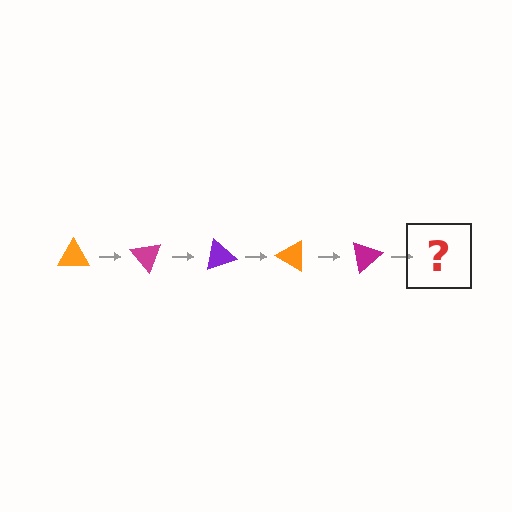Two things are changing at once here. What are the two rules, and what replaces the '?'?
The two rules are that it rotates 50 degrees each step and the color cycles through orange, magenta, and purple. The '?' should be a purple triangle, rotated 250 degrees from the start.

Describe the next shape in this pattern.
It should be a purple triangle, rotated 250 degrees from the start.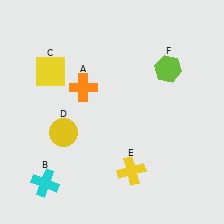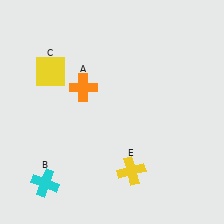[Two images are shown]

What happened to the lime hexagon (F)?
The lime hexagon (F) was removed in Image 2. It was in the top-right area of Image 1.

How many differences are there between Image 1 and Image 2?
There are 2 differences between the two images.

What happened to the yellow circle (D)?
The yellow circle (D) was removed in Image 2. It was in the bottom-left area of Image 1.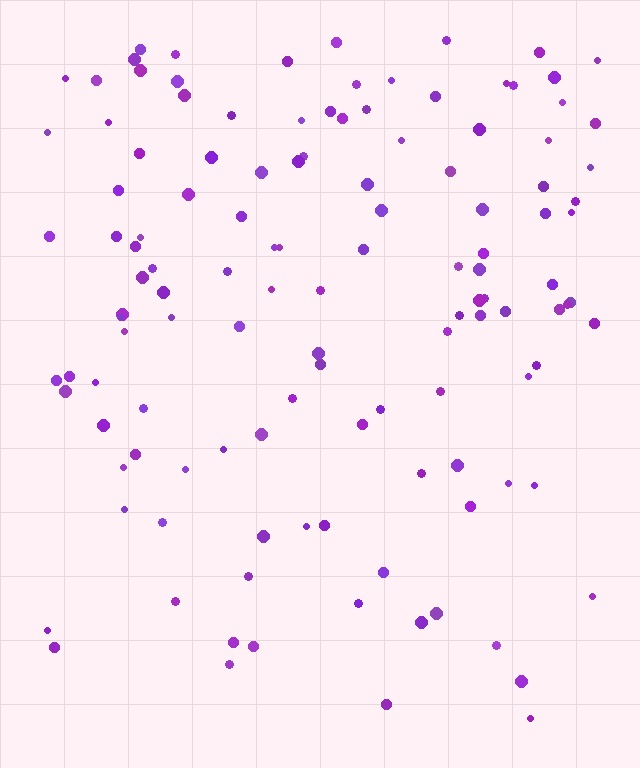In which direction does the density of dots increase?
From bottom to top, with the top side densest.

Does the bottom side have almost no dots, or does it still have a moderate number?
Still a moderate number, just noticeably fewer than the top.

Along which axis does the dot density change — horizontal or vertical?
Vertical.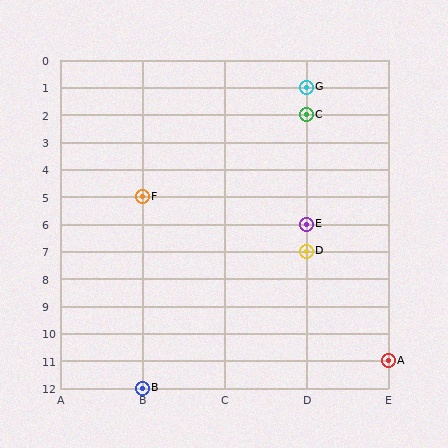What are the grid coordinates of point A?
Point A is at grid coordinates (E, 11).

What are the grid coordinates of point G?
Point G is at grid coordinates (D, 1).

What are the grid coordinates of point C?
Point C is at grid coordinates (D, 2).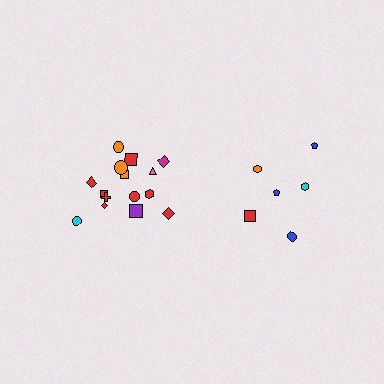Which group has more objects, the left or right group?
The left group.